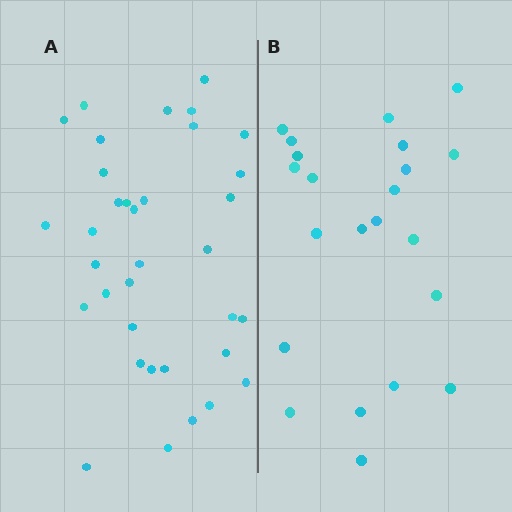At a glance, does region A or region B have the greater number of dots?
Region A (the left region) has more dots.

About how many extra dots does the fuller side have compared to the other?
Region A has approximately 15 more dots than region B.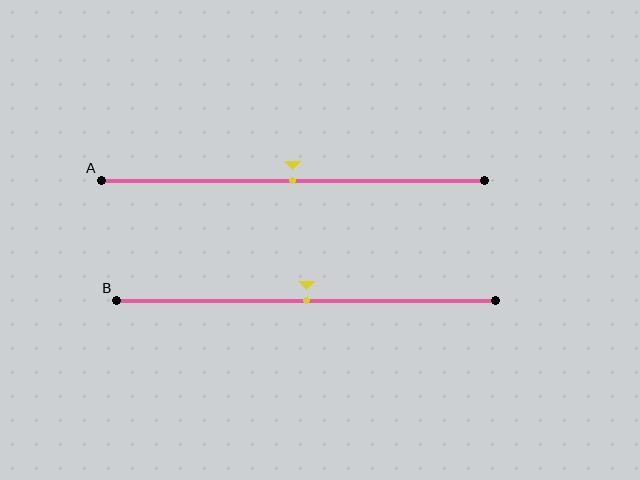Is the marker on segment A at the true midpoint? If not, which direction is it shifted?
Yes, the marker on segment A is at the true midpoint.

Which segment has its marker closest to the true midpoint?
Segment A has its marker closest to the true midpoint.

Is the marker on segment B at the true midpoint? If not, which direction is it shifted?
Yes, the marker on segment B is at the true midpoint.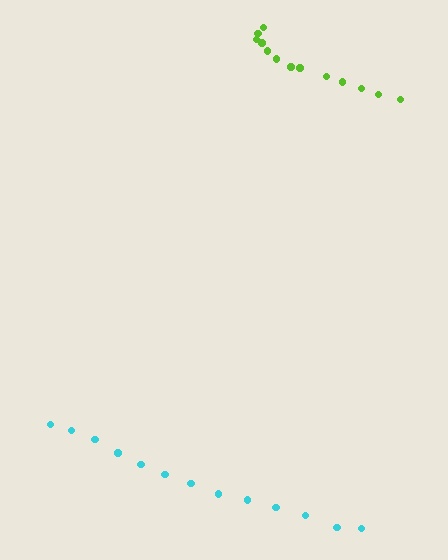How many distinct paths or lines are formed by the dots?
There are 2 distinct paths.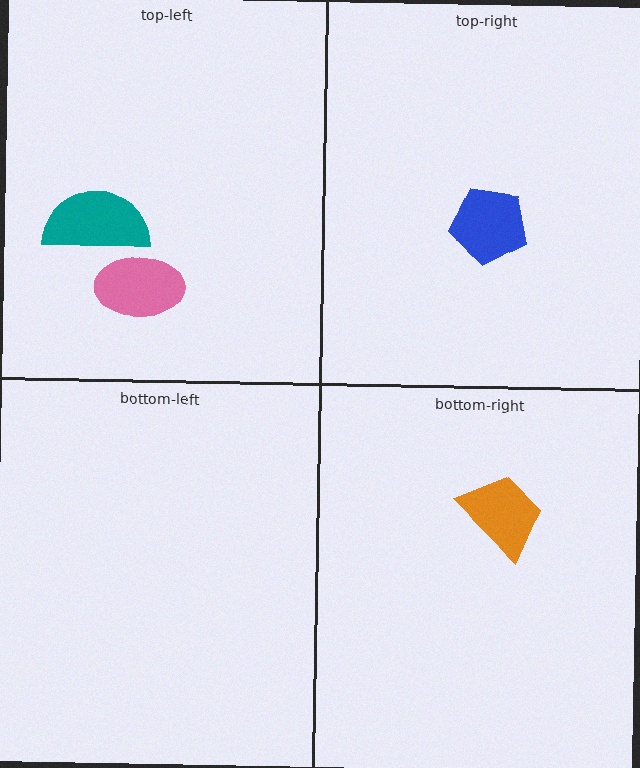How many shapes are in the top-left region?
2.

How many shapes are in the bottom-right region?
1.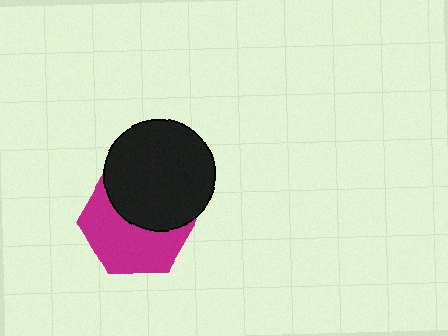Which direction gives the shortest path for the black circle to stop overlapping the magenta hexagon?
Moving up gives the shortest separation.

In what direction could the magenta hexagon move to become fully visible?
The magenta hexagon could move down. That would shift it out from behind the black circle entirely.